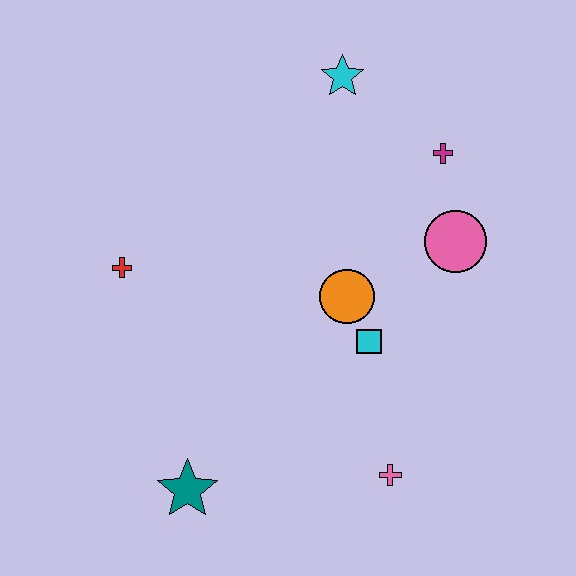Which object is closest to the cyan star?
The magenta cross is closest to the cyan star.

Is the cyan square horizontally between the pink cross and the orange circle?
Yes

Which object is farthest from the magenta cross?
The teal star is farthest from the magenta cross.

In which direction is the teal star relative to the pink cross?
The teal star is to the left of the pink cross.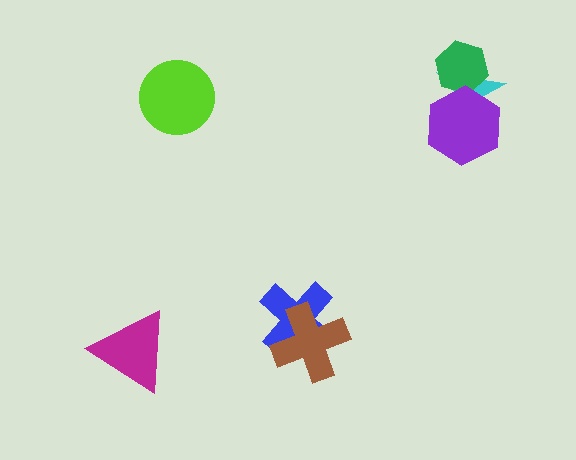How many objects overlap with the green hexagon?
2 objects overlap with the green hexagon.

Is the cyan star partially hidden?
Yes, it is partially covered by another shape.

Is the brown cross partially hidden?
No, no other shape covers it.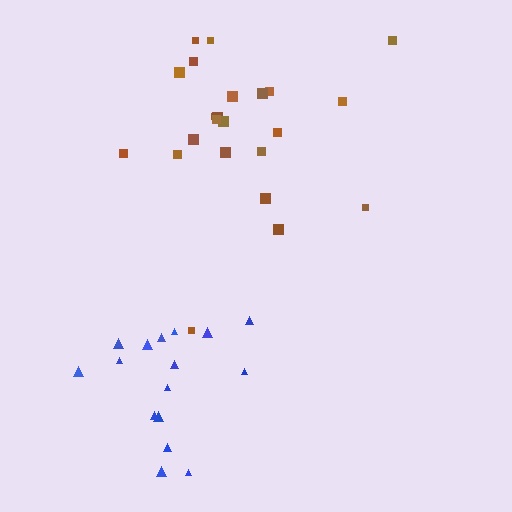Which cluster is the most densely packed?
Blue.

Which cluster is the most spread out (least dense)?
Brown.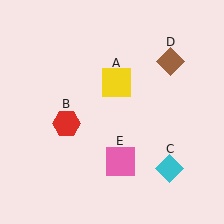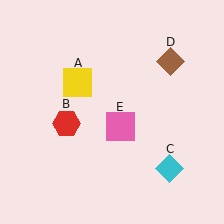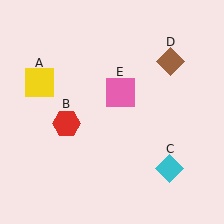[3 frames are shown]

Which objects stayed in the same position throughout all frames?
Red hexagon (object B) and cyan diamond (object C) and brown diamond (object D) remained stationary.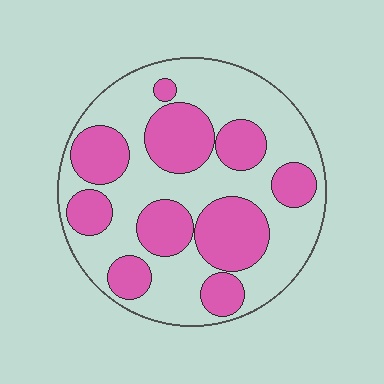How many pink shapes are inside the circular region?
10.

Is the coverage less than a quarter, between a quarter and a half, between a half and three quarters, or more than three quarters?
Between a quarter and a half.